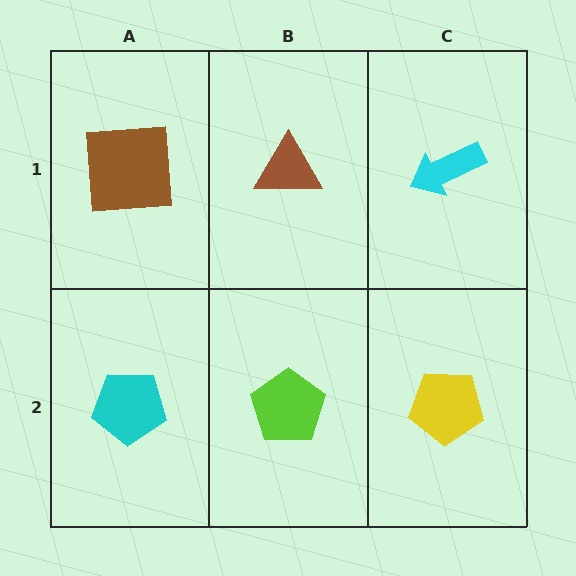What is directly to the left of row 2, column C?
A lime pentagon.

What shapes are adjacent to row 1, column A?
A cyan pentagon (row 2, column A), a brown triangle (row 1, column B).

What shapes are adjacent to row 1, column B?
A lime pentagon (row 2, column B), a brown square (row 1, column A), a cyan arrow (row 1, column C).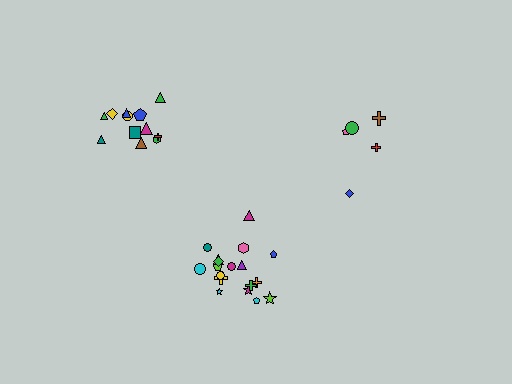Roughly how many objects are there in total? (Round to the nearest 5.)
Roughly 35 objects in total.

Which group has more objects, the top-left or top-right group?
The top-left group.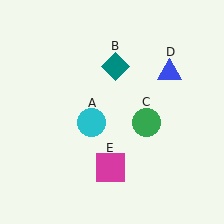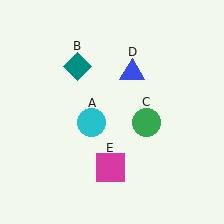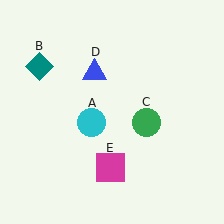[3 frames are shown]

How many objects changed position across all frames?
2 objects changed position: teal diamond (object B), blue triangle (object D).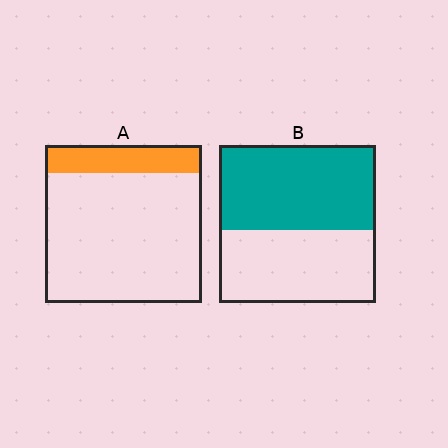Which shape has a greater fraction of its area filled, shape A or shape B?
Shape B.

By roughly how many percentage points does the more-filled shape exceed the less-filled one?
By roughly 35 percentage points (B over A).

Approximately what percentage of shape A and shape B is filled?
A is approximately 20% and B is approximately 55%.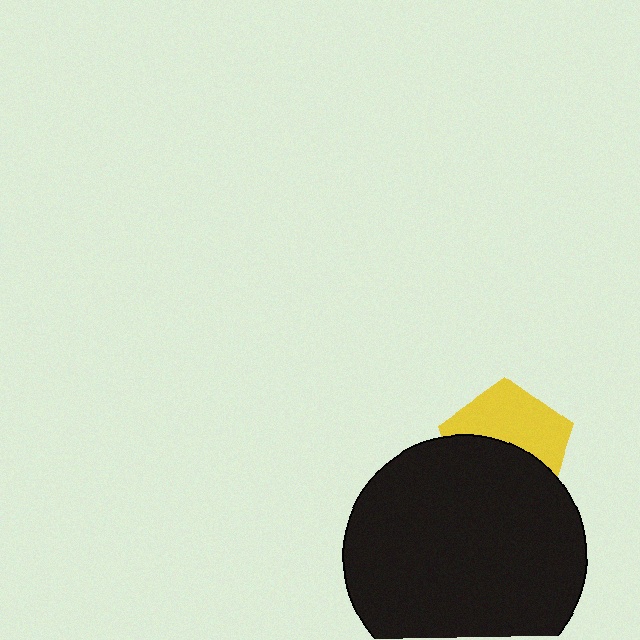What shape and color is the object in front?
The object in front is a black circle.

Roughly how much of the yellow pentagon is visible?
About half of it is visible (roughly 50%).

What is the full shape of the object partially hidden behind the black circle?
The partially hidden object is a yellow pentagon.